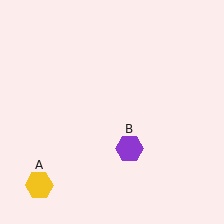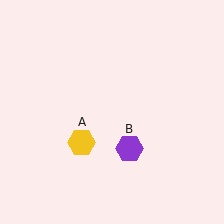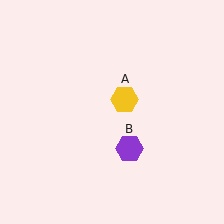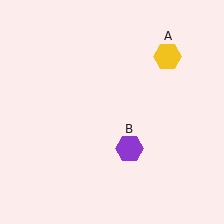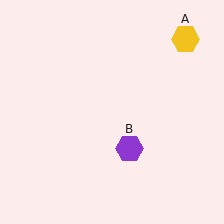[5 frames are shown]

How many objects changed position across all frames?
1 object changed position: yellow hexagon (object A).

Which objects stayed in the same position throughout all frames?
Purple hexagon (object B) remained stationary.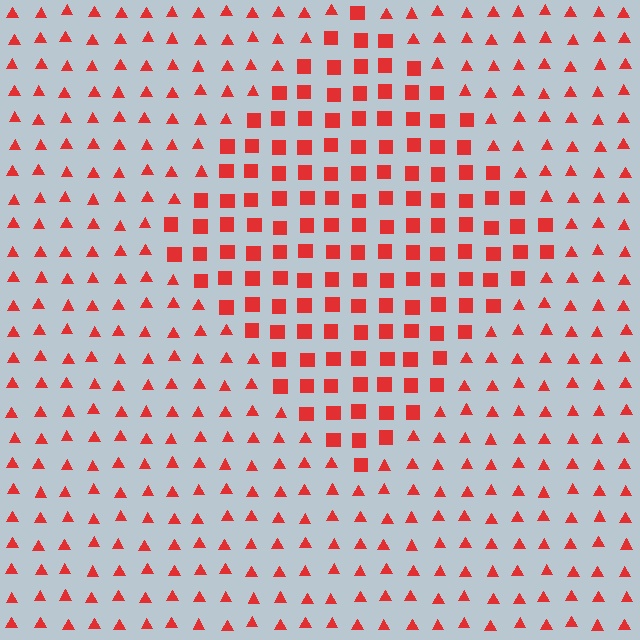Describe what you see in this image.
The image is filled with small red elements arranged in a uniform grid. A diamond-shaped region contains squares, while the surrounding area contains triangles. The boundary is defined purely by the change in element shape.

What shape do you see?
I see a diamond.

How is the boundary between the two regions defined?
The boundary is defined by a change in element shape: squares inside vs. triangles outside. All elements share the same color and spacing.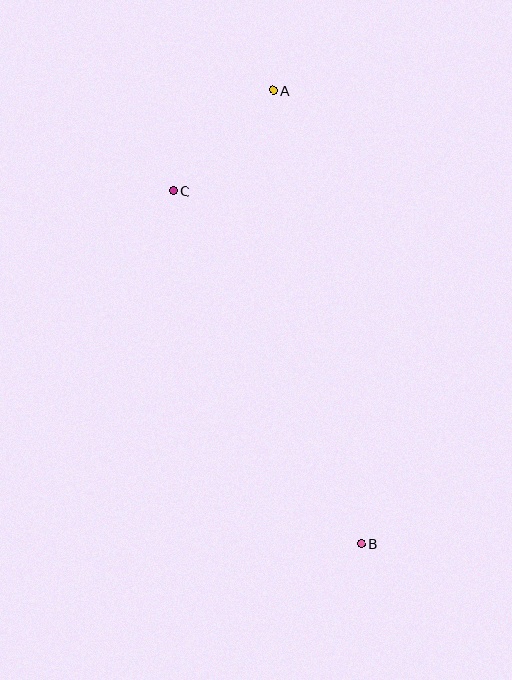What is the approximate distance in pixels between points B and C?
The distance between B and C is approximately 400 pixels.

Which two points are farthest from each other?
Points A and B are farthest from each other.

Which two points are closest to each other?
Points A and C are closest to each other.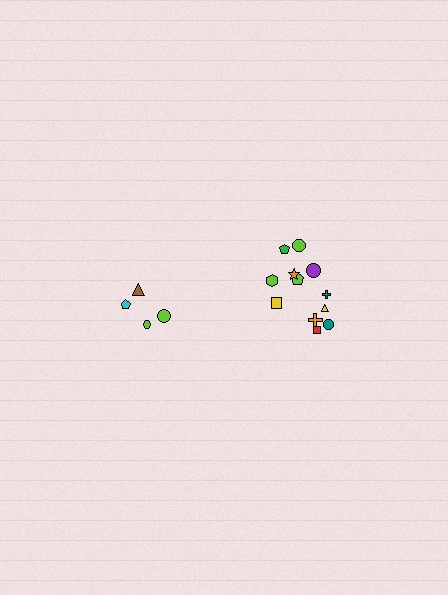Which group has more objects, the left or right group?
The right group.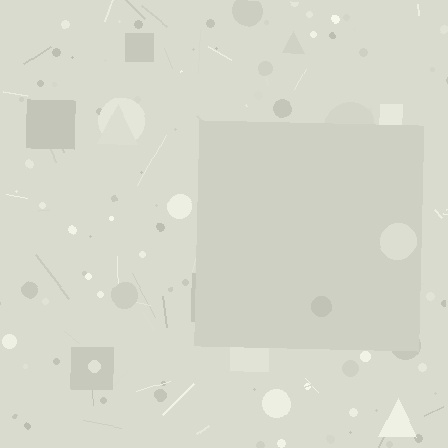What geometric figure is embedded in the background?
A square is embedded in the background.